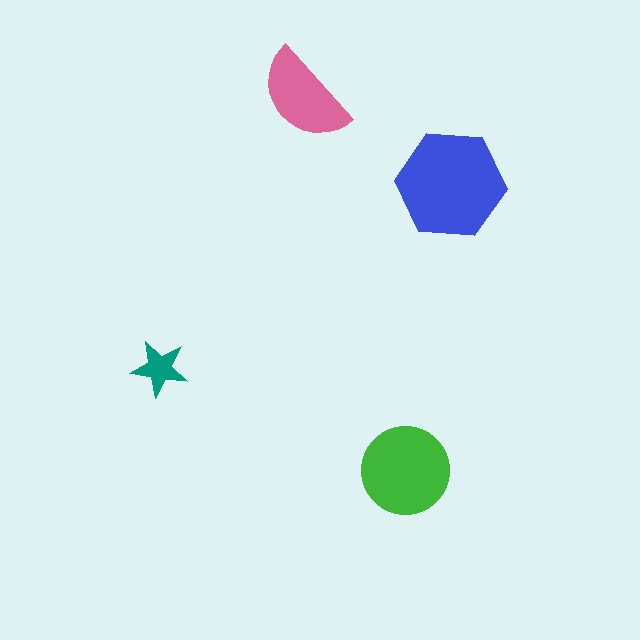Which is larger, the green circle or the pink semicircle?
The green circle.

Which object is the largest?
The blue hexagon.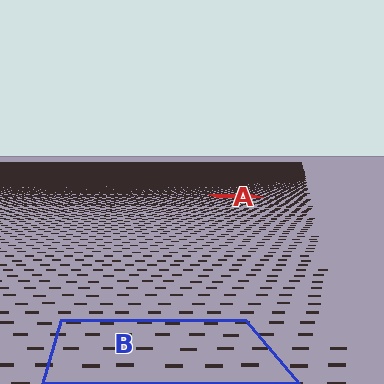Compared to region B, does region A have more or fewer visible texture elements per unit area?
Region A has more texture elements per unit area — they are packed more densely because it is farther away.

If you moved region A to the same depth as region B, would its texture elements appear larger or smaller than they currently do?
They would appear larger. At a closer depth, the same texture elements are projected at a bigger on-screen size.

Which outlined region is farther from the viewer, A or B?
Region A is farther from the viewer — the texture elements inside it appear smaller and more densely packed.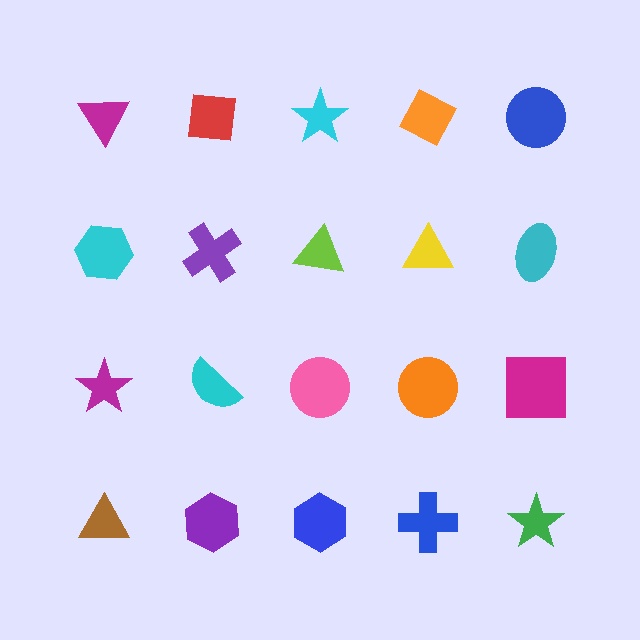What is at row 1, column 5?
A blue circle.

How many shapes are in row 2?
5 shapes.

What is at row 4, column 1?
A brown triangle.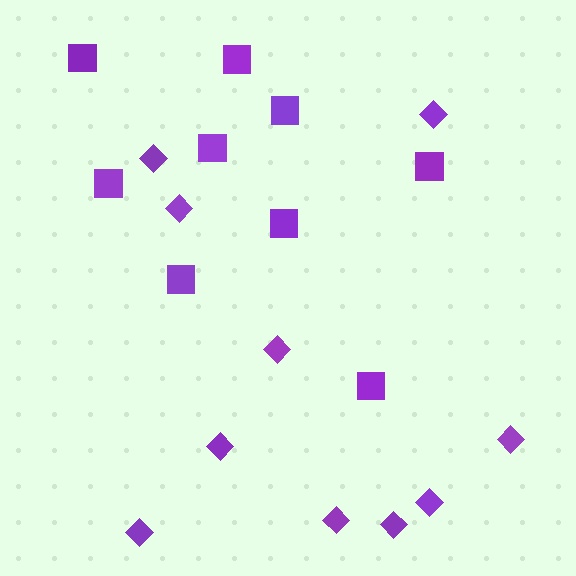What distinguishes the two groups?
There are 2 groups: one group of squares (9) and one group of diamonds (10).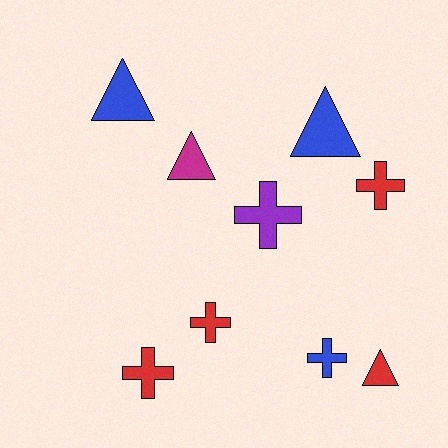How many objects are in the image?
There are 9 objects.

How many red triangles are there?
There is 1 red triangle.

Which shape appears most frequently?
Cross, with 5 objects.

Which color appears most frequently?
Red, with 4 objects.